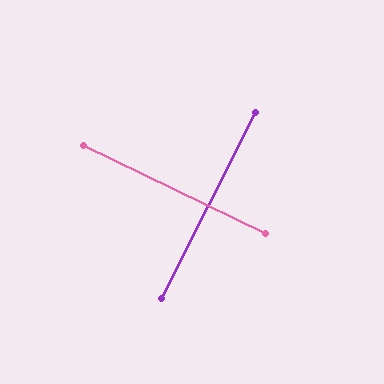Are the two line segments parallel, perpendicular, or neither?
Perpendicular — they meet at approximately 89°.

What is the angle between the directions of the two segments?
Approximately 89 degrees.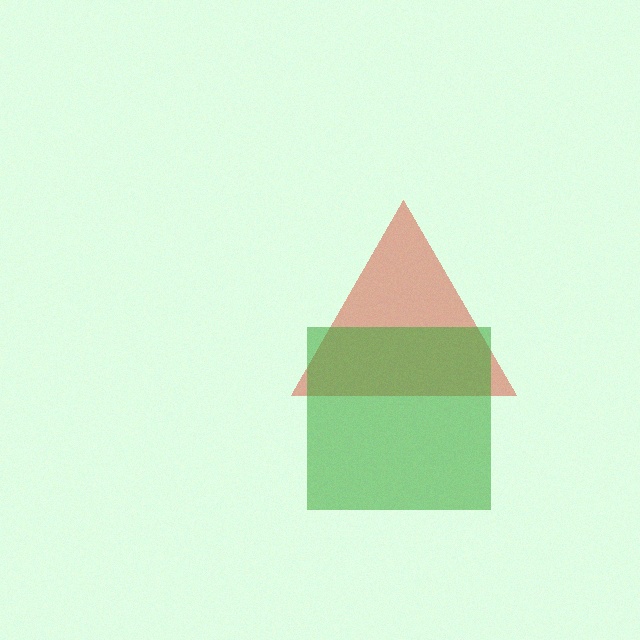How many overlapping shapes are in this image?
There are 2 overlapping shapes in the image.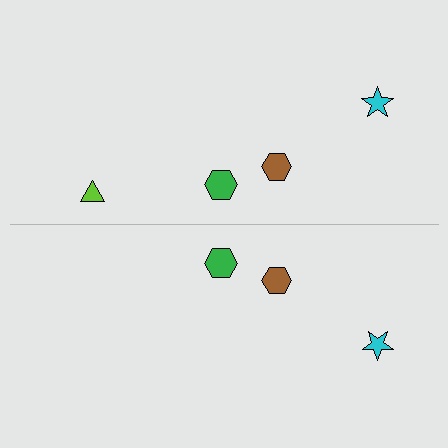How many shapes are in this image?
There are 7 shapes in this image.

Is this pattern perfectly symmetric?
No, the pattern is not perfectly symmetric. A lime triangle is missing from the bottom side.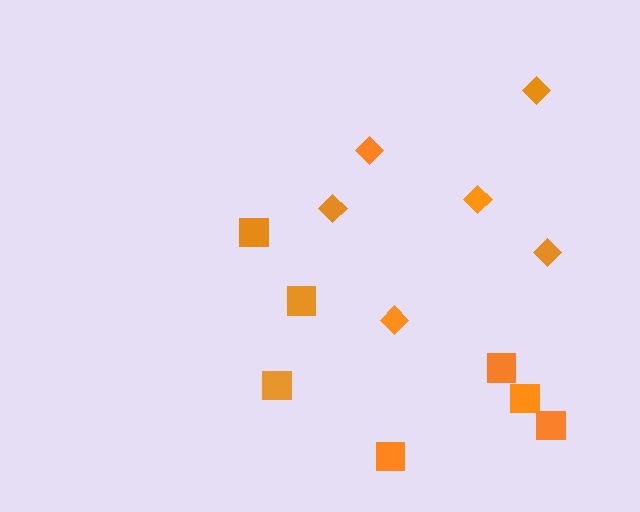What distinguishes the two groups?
There are 2 groups: one group of squares (7) and one group of diamonds (6).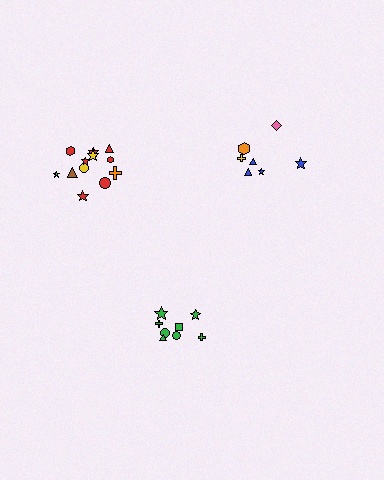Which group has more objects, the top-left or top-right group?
The top-left group.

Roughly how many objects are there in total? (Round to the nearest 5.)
Roughly 25 objects in total.